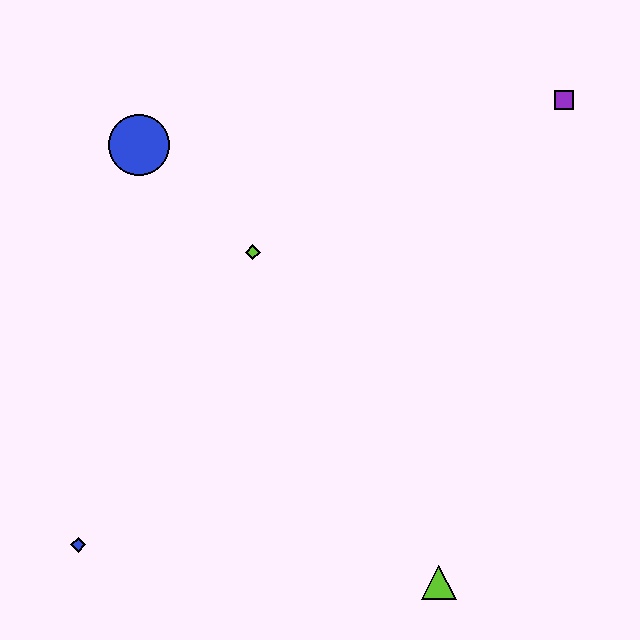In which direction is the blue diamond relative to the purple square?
The blue diamond is to the left of the purple square.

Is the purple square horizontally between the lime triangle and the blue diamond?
No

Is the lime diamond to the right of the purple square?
No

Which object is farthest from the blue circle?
The lime triangle is farthest from the blue circle.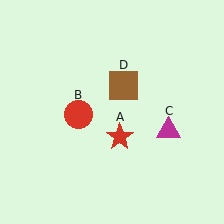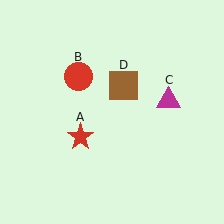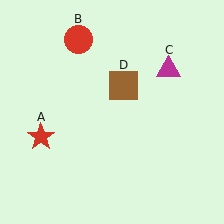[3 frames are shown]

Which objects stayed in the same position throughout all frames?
Brown square (object D) remained stationary.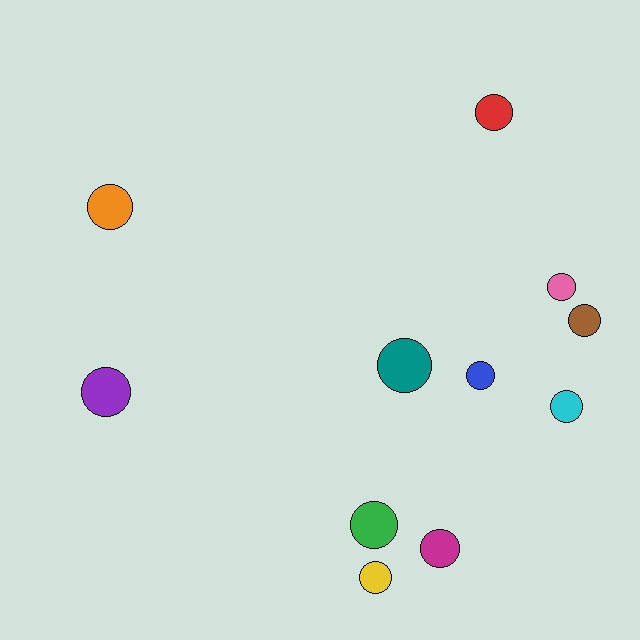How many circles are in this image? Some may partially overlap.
There are 11 circles.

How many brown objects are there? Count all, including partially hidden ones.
There is 1 brown object.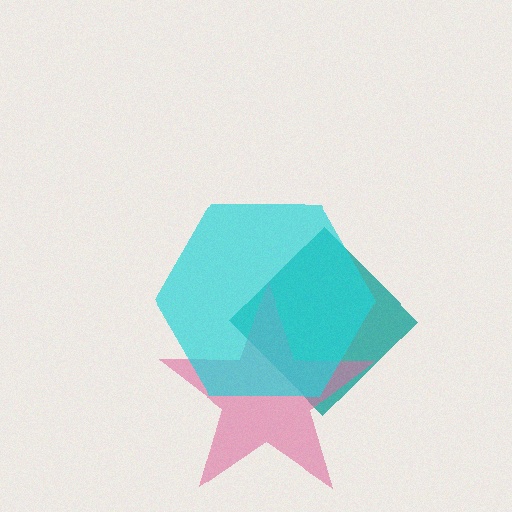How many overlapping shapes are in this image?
There are 3 overlapping shapes in the image.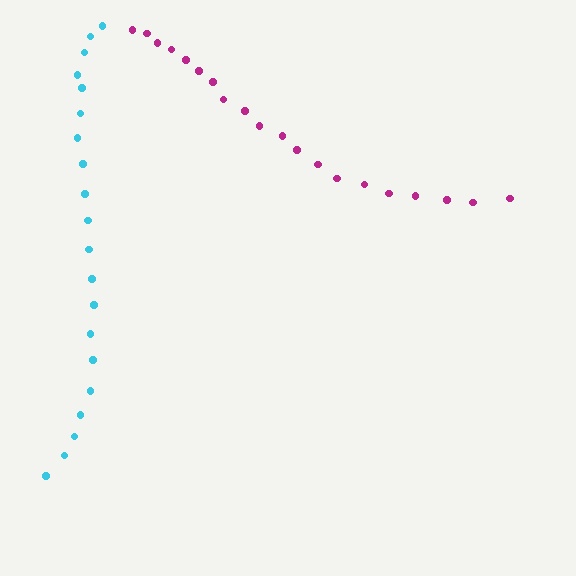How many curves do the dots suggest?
There are 2 distinct paths.